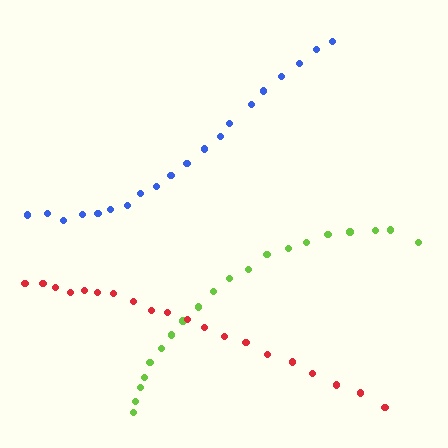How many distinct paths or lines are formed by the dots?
There are 3 distinct paths.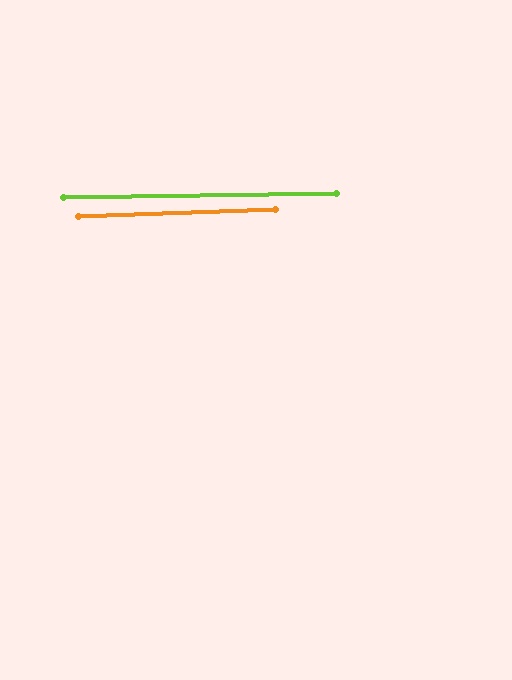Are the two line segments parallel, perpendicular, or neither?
Parallel — their directions differ by only 1.2°.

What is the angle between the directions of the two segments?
Approximately 1 degree.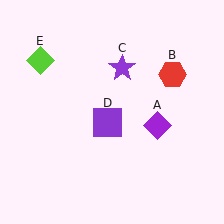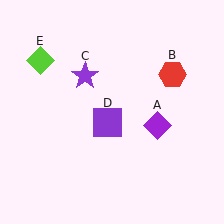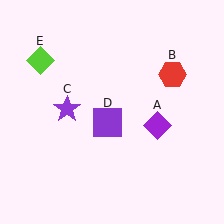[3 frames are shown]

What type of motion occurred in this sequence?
The purple star (object C) rotated counterclockwise around the center of the scene.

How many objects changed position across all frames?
1 object changed position: purple star (object C).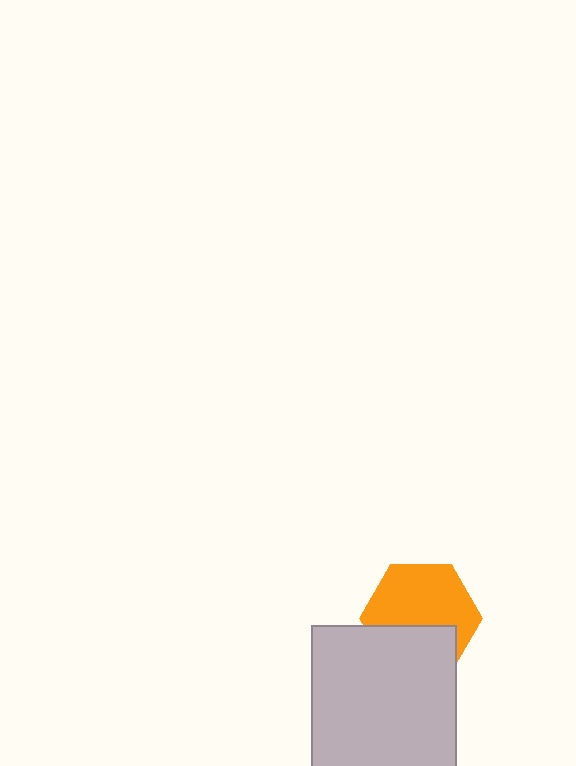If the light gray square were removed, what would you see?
You would see the complete orange hexagon.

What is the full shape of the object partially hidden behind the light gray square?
The partially hidden object is an orange hexagon.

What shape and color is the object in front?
The object in front is a light gray square.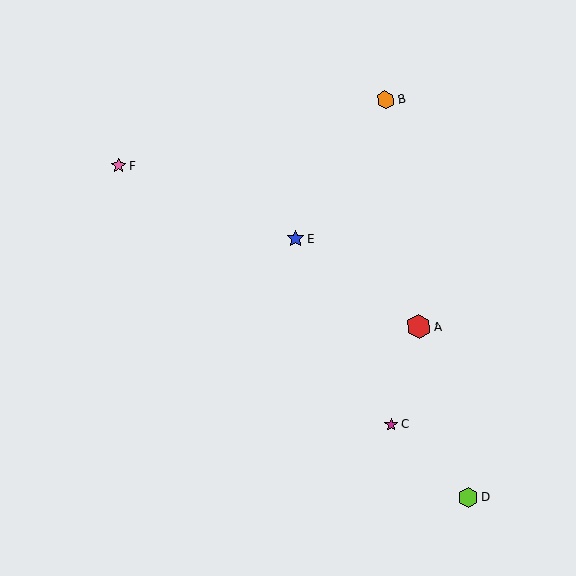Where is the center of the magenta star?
The center of the magenta star is at (391, 424).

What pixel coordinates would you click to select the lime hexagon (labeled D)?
Click at (468, 497) to select the lime hexagon D.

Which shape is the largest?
The red hexagon (labeled A) is the largest.